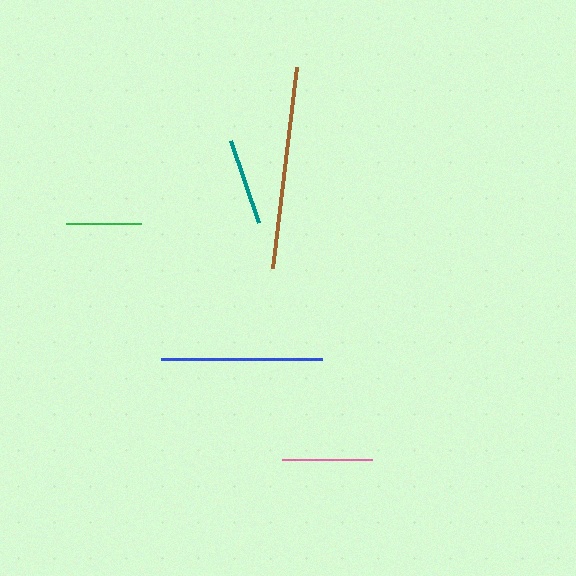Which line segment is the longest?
The brown line is the longest at approximately 203 pixels.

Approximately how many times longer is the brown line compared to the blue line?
The brown line is approximately 1.3 times the length of the blue line.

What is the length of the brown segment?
The brown segment is approximately 203 pixels long.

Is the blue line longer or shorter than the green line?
The blue line is longer than the green line.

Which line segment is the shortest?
The green line is the shortest at approximately 75 pixels.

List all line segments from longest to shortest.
From longest to shortest: brown, blue, pink, teal, green.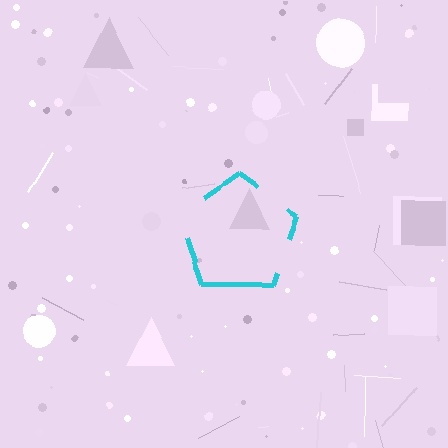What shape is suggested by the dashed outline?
The dashed outline suggests a pentagon.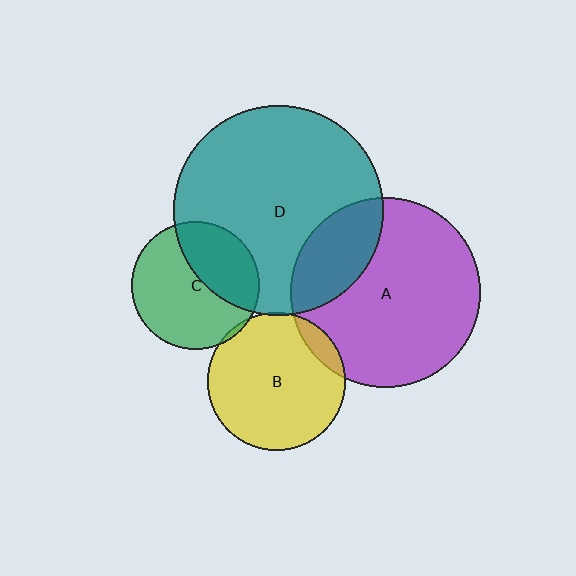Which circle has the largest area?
Circle D (teal).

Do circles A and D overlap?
Yes.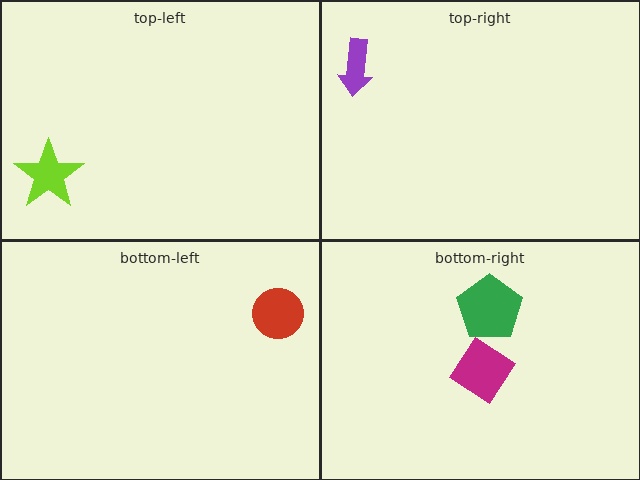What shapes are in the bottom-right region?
The green pentagon, the magenta diamond.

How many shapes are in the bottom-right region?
2.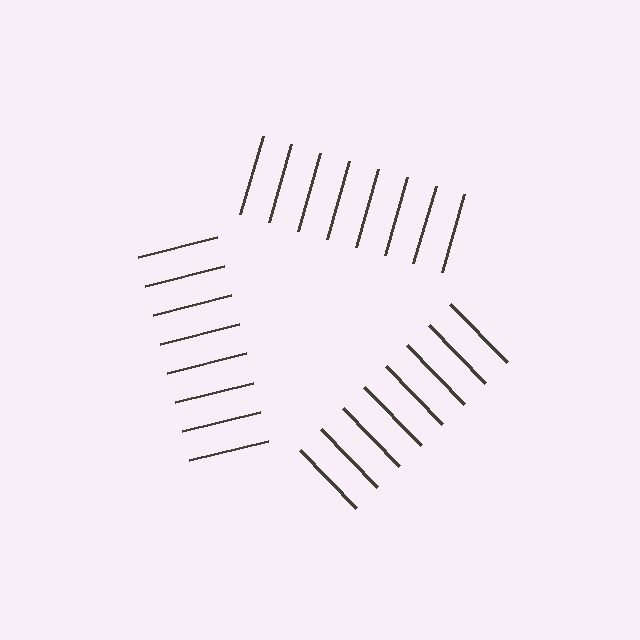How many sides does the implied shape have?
3 sides — the line-ends trace a triangle.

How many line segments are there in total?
24 — 8 along each of the 3 edges.